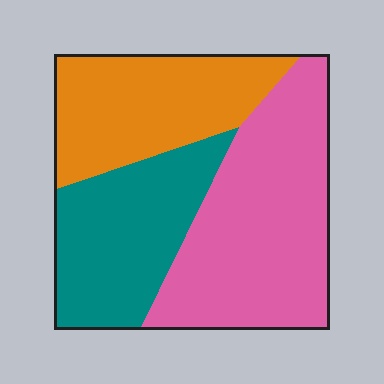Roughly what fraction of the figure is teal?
Teal covers roughly 30% of the figure.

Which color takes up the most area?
Pink, at roughly 45%.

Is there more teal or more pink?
Pink.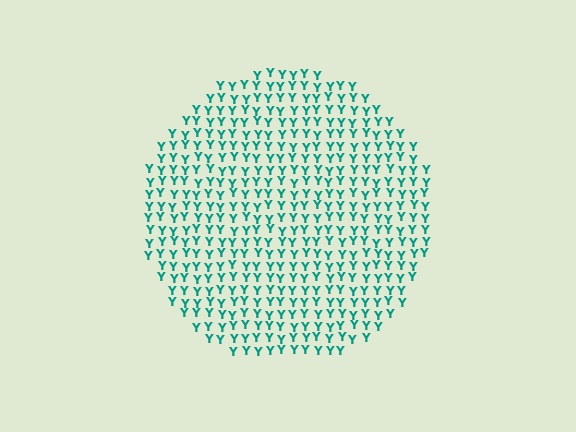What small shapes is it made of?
It is made of small letter Y's.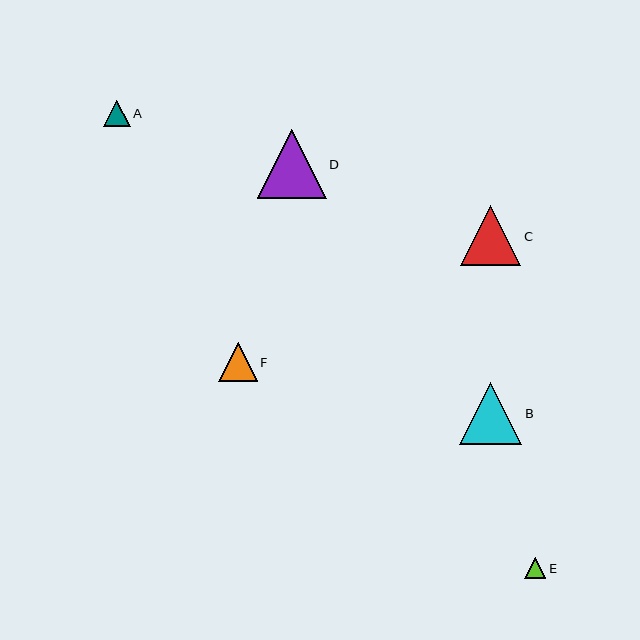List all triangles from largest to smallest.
From largest to smallest: D, B, C, F, A, E.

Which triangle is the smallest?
Triangle E is the smallest with a size of approximately 21 pixels.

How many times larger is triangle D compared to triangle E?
Triangle D is approximately 3.3 times the size of triangle E.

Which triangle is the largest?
Triangle D is the largest with a size of approximately 69 pixels.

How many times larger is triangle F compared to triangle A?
Triangle F is approximately 1.5 times the size of triangle A.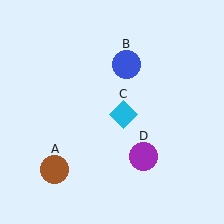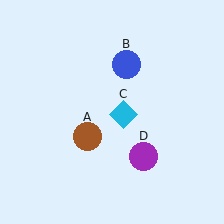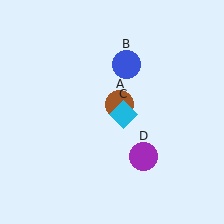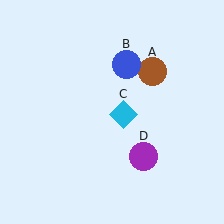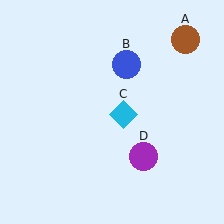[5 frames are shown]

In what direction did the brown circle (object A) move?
The brown circle (object A) moved up and to the right.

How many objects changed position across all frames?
1 object changed position: brown circle (object A).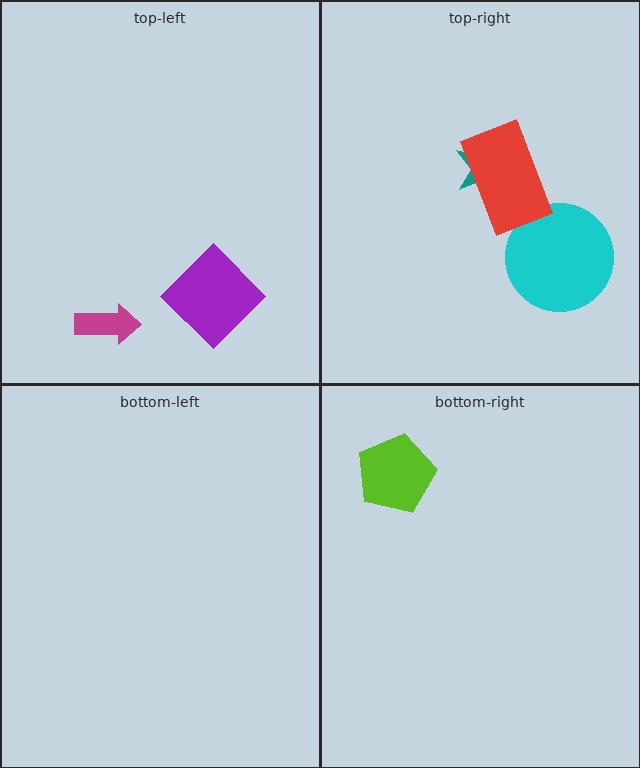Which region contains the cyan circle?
The top-right region.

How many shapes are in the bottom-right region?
1.